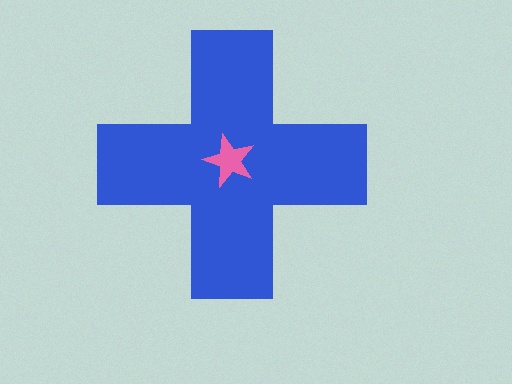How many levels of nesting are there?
2.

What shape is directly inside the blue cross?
The pink star.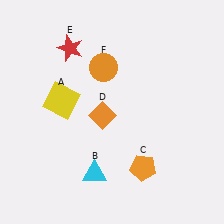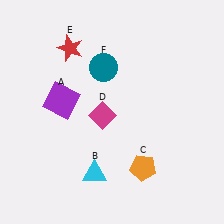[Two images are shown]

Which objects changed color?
A changed from yellow to purple. D changed from orange to magenta. F changed from orange to teal.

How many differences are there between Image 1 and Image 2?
There are 3 differences between the two images.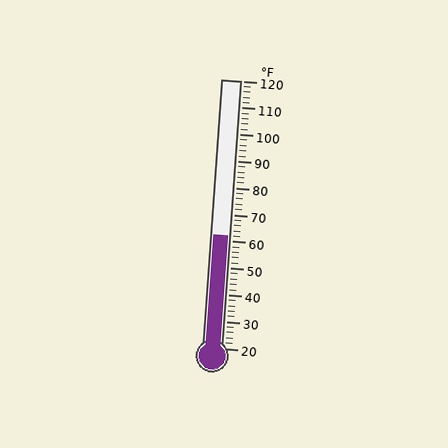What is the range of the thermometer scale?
The thermometer scale ranges from 20°F to 120°F.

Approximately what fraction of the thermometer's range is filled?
The thermometer is filled to approximately 40% of its range.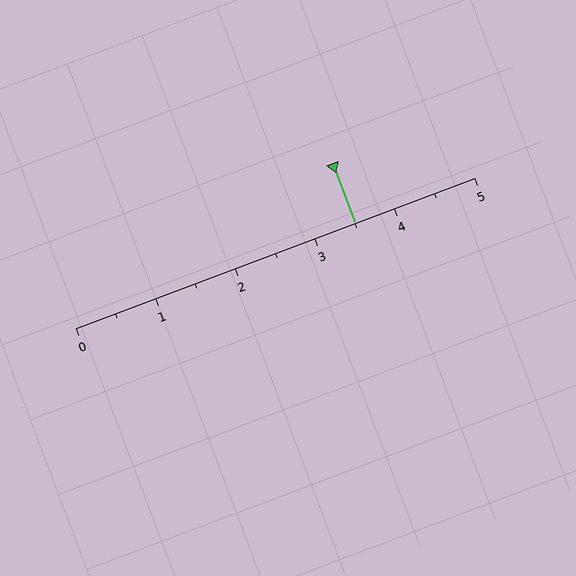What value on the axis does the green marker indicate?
The marker indicates approximately 3.5.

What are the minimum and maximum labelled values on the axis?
The axis runs from 0 to 5.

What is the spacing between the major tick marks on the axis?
The major ticks are spaced 1 apart.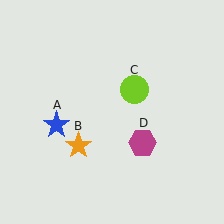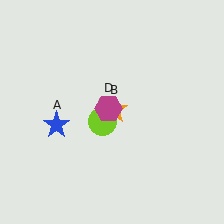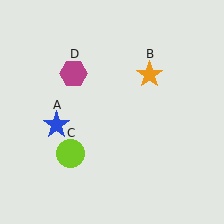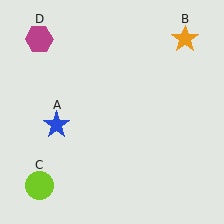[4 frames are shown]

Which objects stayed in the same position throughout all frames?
Blue star (object A) remained stationary.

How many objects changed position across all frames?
3 objects changed position: orange star (object B), lime circle (object C), magenta hexagon (object D).